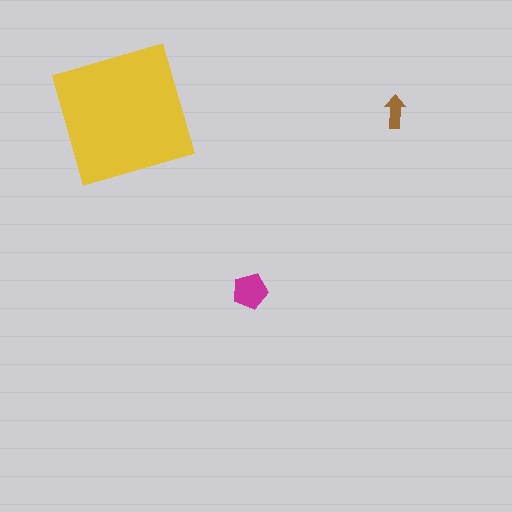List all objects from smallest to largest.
The brown arrow, the magenta pentagon, the yellow square.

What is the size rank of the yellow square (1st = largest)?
1st.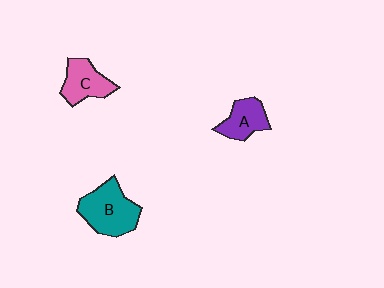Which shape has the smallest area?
Shape A (purple).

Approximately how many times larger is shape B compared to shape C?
Approximately 1.5 times.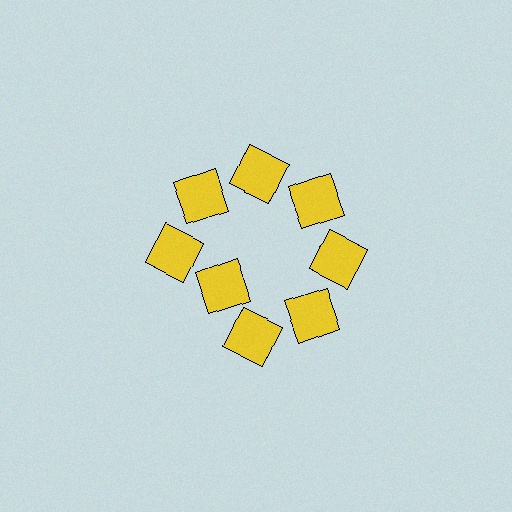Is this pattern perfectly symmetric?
No. The 8 yellow squares are arranged in a ring, but one element near the 8 o'clock position is pulled inward toward the center, breaking the 8-fold rotational symmetry.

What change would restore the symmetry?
The symmetry would be restored by moving it outward, back onto the ring so that all 8 squares sit at equal angles and equal distance from the center.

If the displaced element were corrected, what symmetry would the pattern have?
It would have 8-fold rotational symmetry — the pattern would map onto itself every 45 degrees.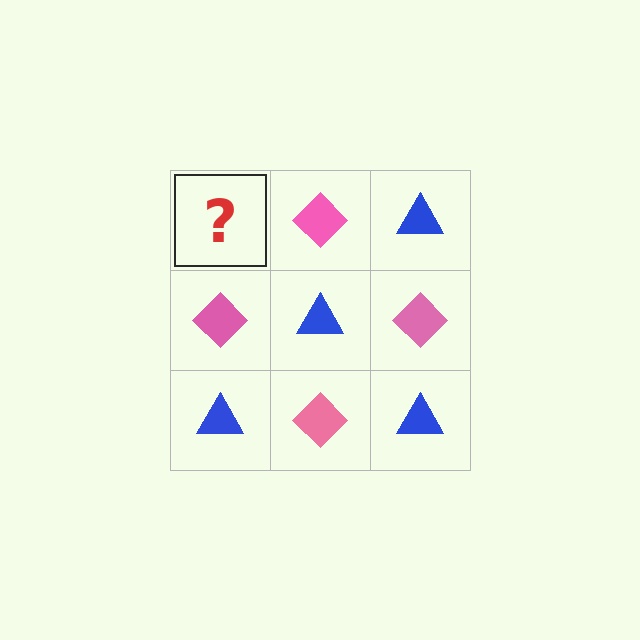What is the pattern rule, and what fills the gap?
The rule is that it alternates blue triangle and pink diamond in a checkerboard pattern. The gap should be filled with a blue triangle.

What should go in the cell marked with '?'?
The missing cell should contain a blue triangle.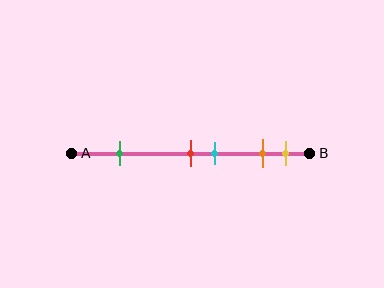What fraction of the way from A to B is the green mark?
The green mark is approximately 20% (0.2) of the way from A to B.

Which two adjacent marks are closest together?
The red and cyan marks are the closest adjacent pair.